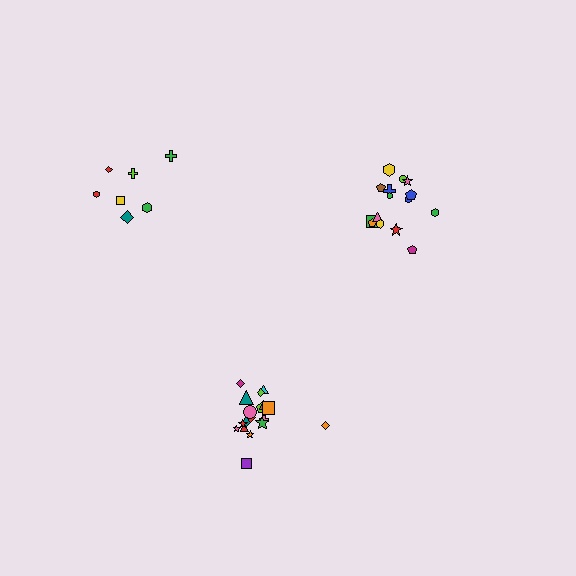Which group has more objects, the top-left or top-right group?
The top-right group.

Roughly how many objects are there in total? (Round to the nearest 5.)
Roughly 40 objects in total.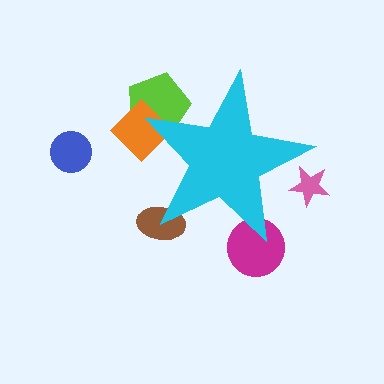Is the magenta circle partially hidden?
Yes, the magenta circle is partially hidden behind the cyan star.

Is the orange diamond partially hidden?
Yes, the orange diamond is partially hidden behind the cyan star.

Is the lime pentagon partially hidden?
Yes, the lime pentagon is partially hidden behind the cyan star.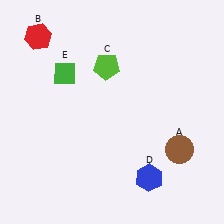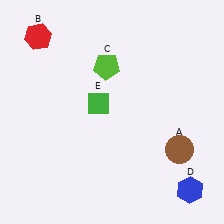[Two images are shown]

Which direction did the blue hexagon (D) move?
The blue hexagon (D) moved right.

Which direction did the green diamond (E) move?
The green diamond (E) moved right.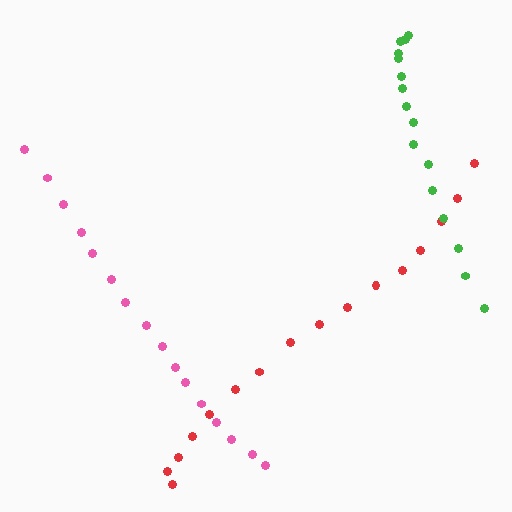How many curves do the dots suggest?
There are 3 distinct paths.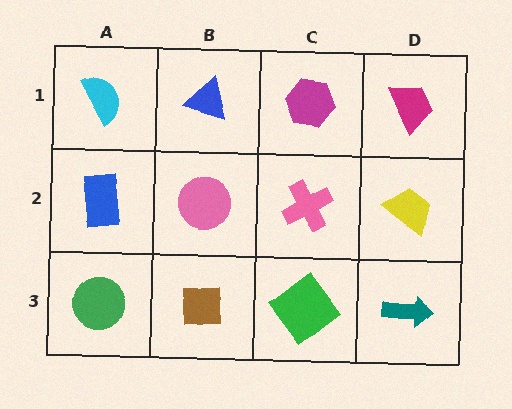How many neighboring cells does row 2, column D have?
3.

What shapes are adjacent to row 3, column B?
A pink circle (row 2, column B), a green circle (row 3, column A), a green diamond (row 3, column C).